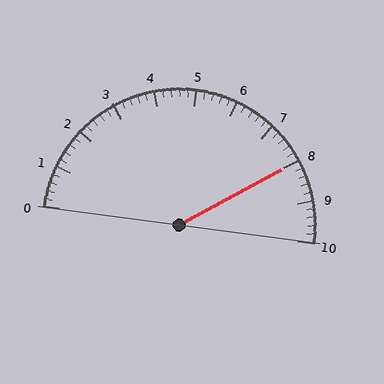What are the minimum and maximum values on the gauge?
The gauge ranges from 0 to 10.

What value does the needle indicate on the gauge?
The needle indicates approximately 8.0.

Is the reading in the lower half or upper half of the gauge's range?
The reading is in the upper half of the range (0 to 10).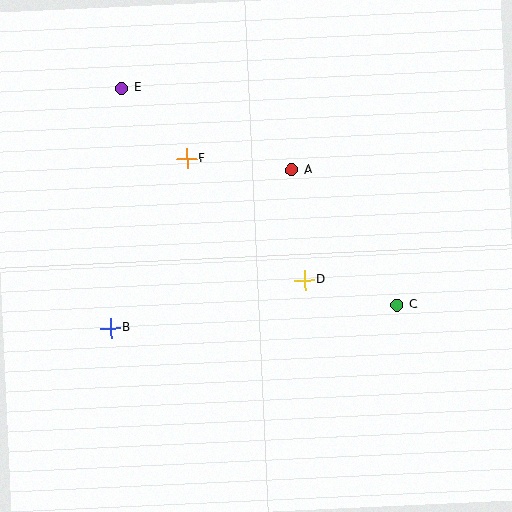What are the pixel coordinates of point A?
Point A is at (292, 170).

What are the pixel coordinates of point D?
Point D is at (304, 280).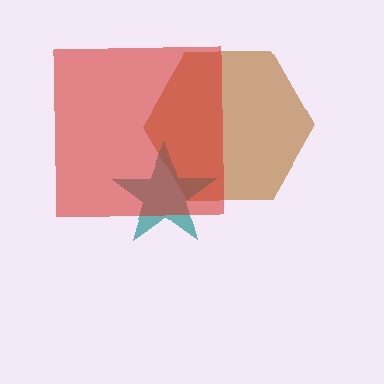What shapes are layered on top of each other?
The layered shapes are: a brown hexagon, a teal star, a red square.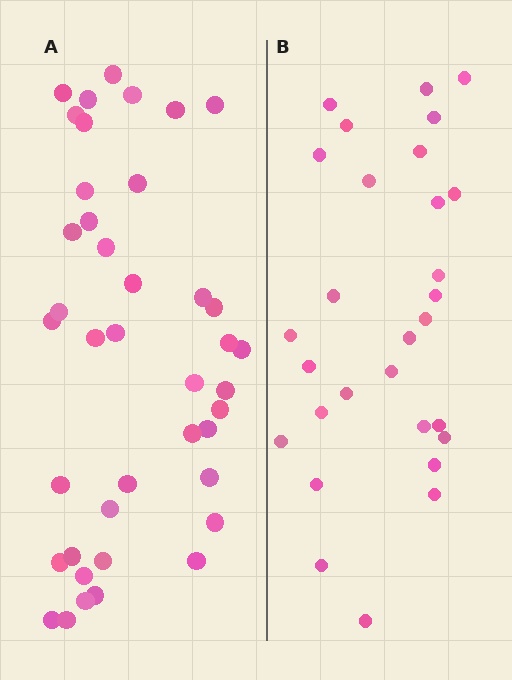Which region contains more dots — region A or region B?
Region A (the left region) has more dots.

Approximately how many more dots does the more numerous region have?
Region A has roughly 12 or so more dots than region B.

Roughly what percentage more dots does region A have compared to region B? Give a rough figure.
About 40% more.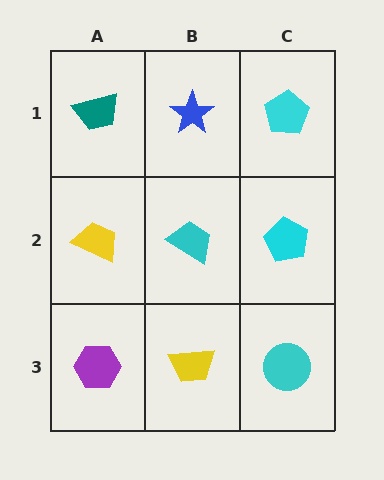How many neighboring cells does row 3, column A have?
2.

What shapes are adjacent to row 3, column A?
A yellow trapezoid (row 2, column A), a yellow trapezoid (row 3, column B).